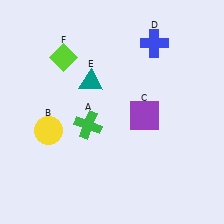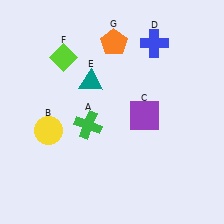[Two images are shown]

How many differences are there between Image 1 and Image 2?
There is 1 difference between the two images.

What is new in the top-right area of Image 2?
An orange pentagon (G) was added in the top-right area of Image 2.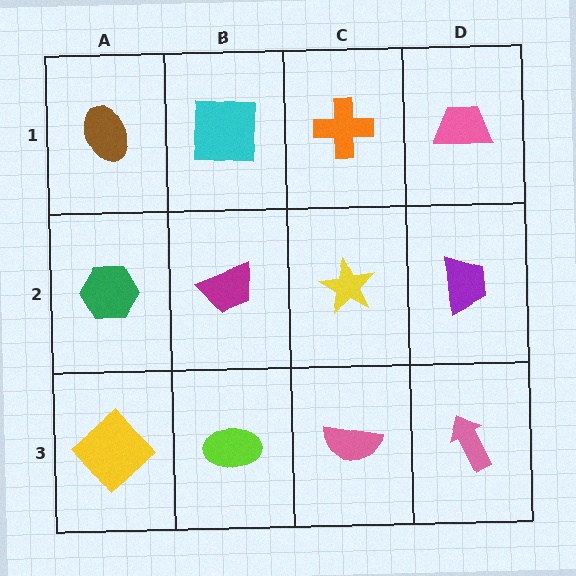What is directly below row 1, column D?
A purple trapezoid.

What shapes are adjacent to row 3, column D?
A purple trapezoid (row 2, column D), a pink semicircle (row 3, column C).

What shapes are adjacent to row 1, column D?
A purple trapezoid (row 2, column D), an orange cross (row 1, column C).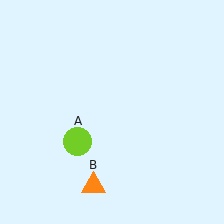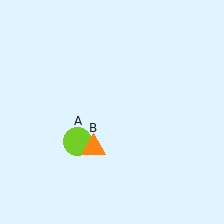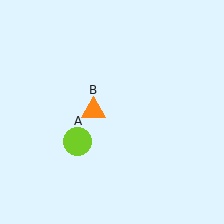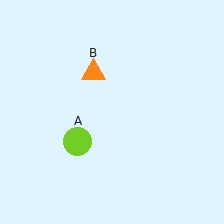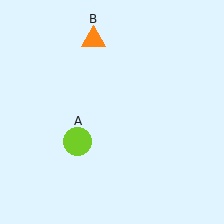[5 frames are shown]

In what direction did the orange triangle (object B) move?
The orange triangle (object B) moved up.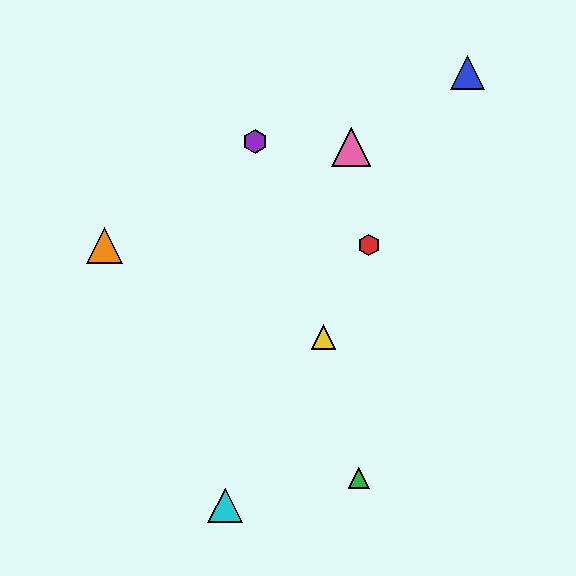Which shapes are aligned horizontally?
The red hexagon, the orange triangle are aligned horizontally.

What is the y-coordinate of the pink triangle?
The pink triangle is at y≈147.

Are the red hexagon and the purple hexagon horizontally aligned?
No, the red hexagon is at y≈245 and the purple hexagon is at y≈142.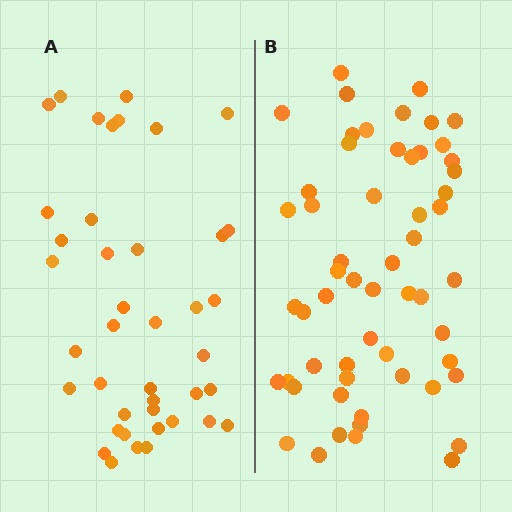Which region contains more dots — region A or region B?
Region B (the right region) has more dots.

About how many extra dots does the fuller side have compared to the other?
Region B has approximately 15 more dots than region A.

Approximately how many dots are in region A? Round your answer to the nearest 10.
About 40 dots. (The exact count is 41, which rounds to 40.)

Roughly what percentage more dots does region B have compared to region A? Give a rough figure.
About 40% more.